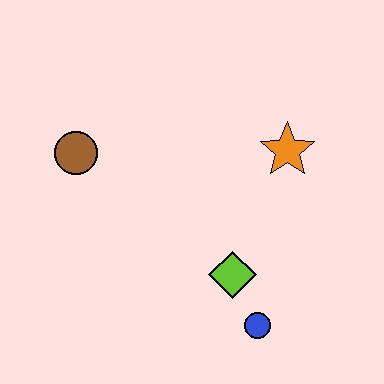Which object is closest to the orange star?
The lime diamond is closest to the orange star.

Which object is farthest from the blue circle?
The brown circle is farthest from the blue circle.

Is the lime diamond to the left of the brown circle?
No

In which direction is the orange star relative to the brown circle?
The orange star is to the right of the brown circle.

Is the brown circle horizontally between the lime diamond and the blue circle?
No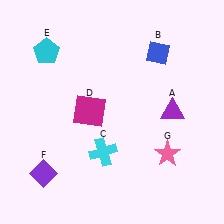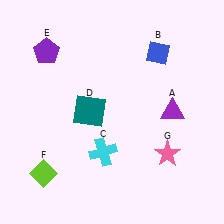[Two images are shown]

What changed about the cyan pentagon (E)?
In Image 1, E is cyan. In Image 2, it changed to purple.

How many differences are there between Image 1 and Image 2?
There are 3 differences between the two images.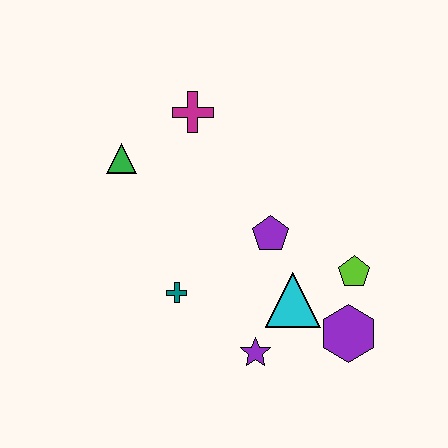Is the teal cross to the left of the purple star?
Yes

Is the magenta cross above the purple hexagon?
Yes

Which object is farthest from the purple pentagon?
The green triangle is farthest from the purple pentagon.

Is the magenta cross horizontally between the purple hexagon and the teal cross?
Yes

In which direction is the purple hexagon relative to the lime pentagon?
The purple hexagon is below the lime pentagon.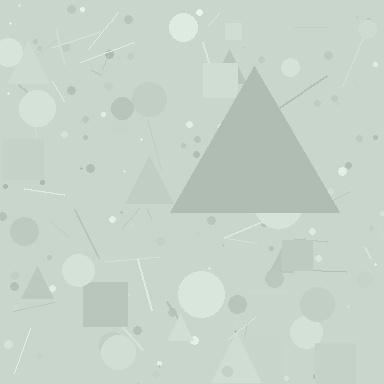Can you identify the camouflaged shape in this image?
The camouflaged shape is a triangle.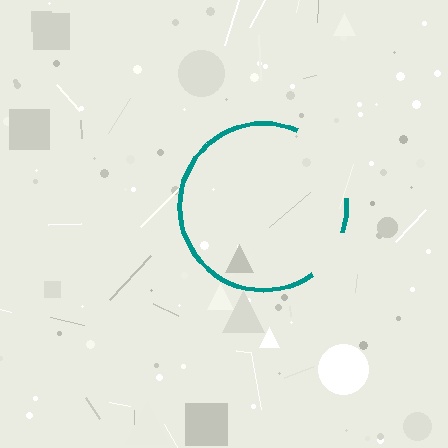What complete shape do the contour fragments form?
The contour fragments form a circle.